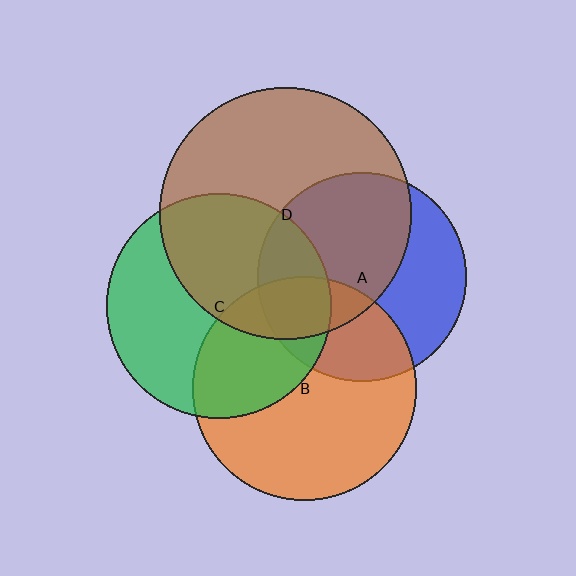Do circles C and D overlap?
Yes.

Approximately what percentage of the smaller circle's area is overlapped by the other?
Approximately 45%.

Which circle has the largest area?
Circle D (brown).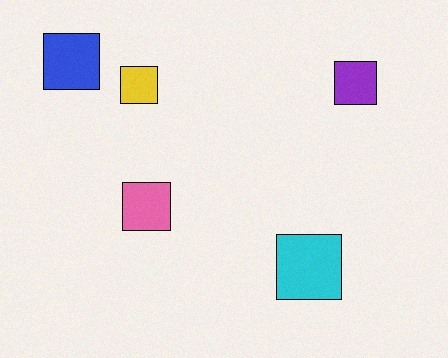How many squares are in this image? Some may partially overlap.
There are 5 squares.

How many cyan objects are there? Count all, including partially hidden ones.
There is 1 cyan object.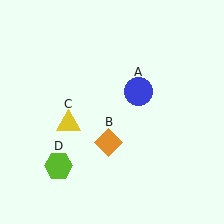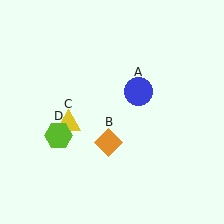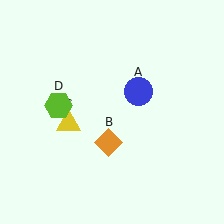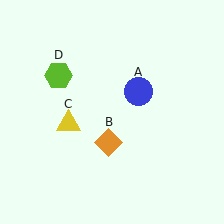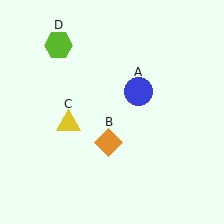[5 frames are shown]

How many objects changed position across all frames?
1 object changed position: lime hexagon (object D).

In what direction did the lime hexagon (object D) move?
The lime hexagon (object D) moved up.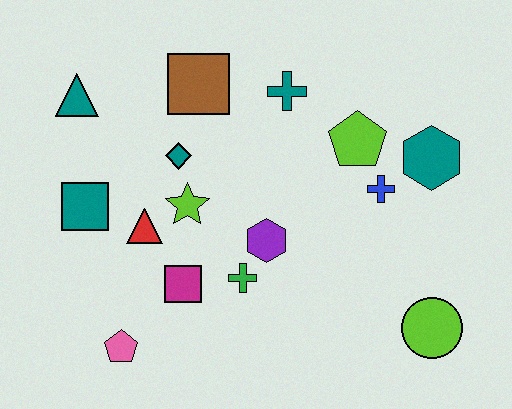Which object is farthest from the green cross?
The teal triangle is farthest from the green cross.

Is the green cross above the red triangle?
No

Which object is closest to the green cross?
The purple hexagon is closest to the green cross.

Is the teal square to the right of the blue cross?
No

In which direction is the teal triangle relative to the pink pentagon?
The teal triangle is above the pink pentagon.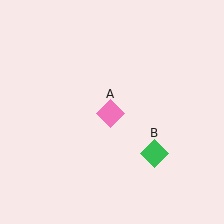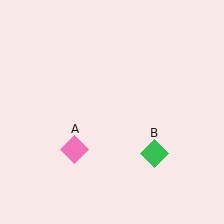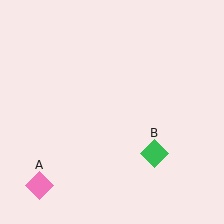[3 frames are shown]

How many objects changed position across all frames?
1 object changed position: pink diamond (object A).